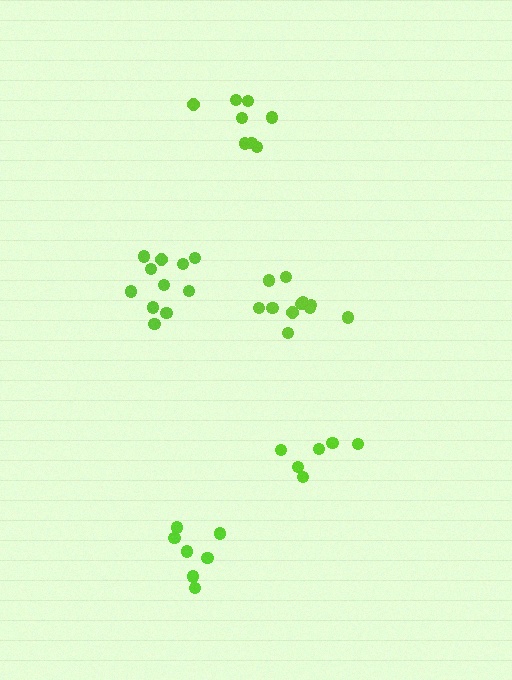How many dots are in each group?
Group 1: 11 dots, Group 2: 11 dots, Group 3: 8 dots, Group 4: 7 dots, Group 5: 6 dots (43 total).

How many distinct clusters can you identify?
There are 5 distinct clusters.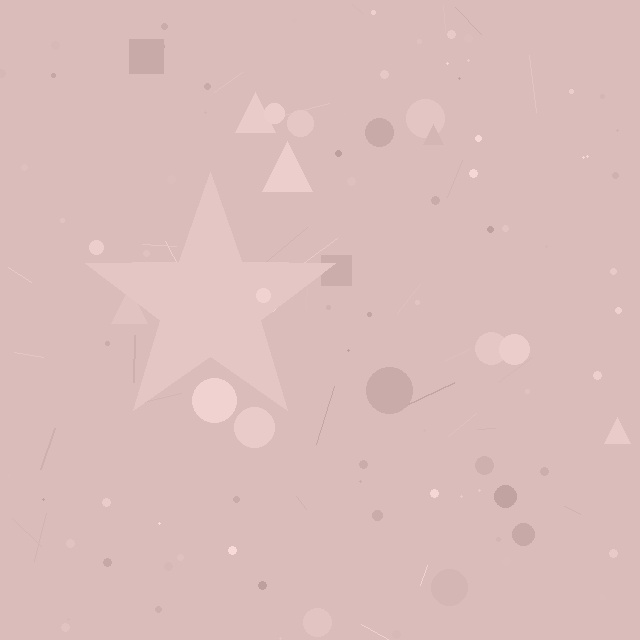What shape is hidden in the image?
A star is hidden in the image.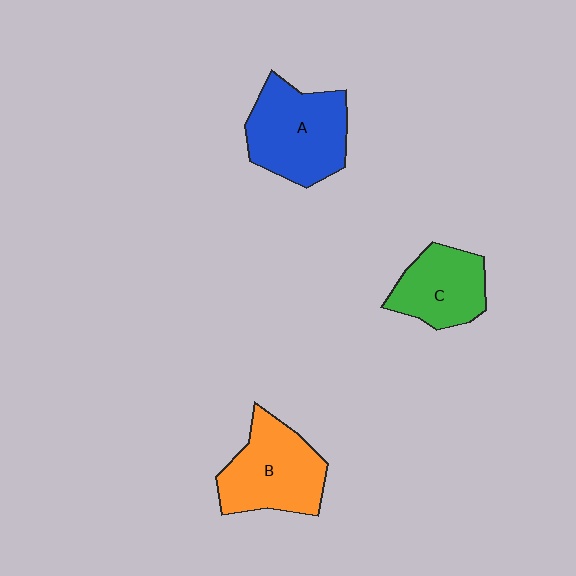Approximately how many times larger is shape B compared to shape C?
Approximately 1.3 times.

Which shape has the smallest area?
Shape C (green).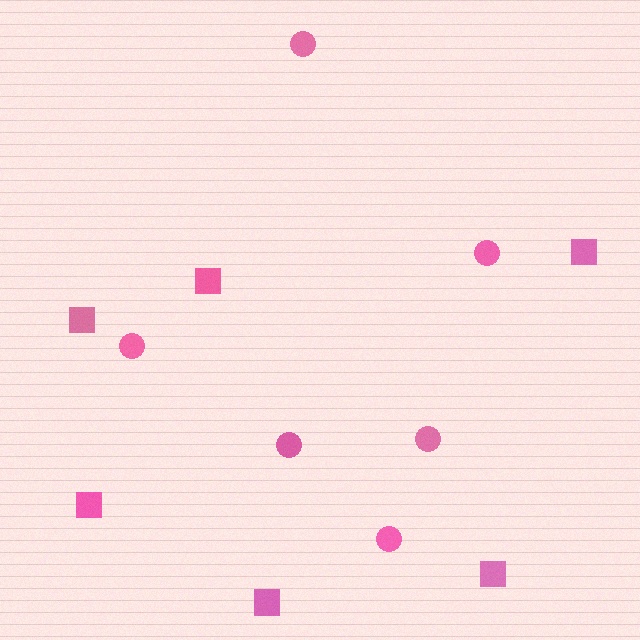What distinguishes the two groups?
There are 2 groups: one group of circles (6) and one group of squares (6).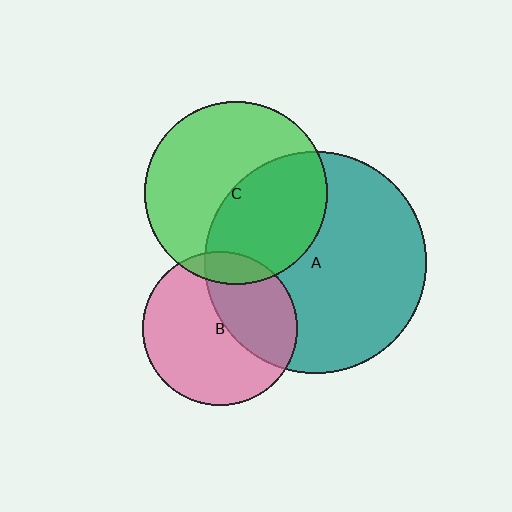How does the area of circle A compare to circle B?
Approximately 2.1 times.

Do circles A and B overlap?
Yes.